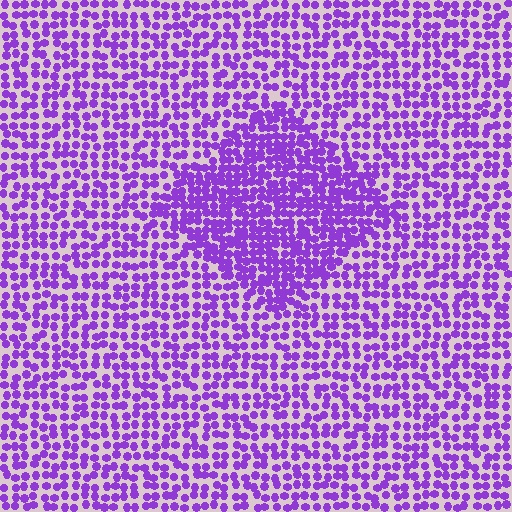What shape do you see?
I see a diamond.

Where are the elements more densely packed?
The elements are more densely packed inside the diamond boundary.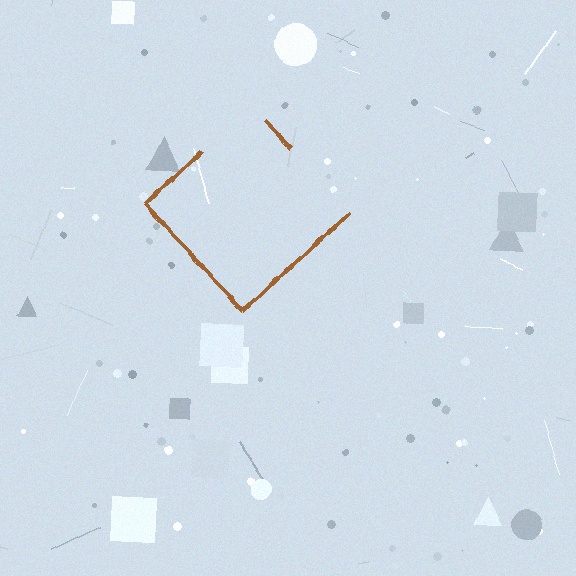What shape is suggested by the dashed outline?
The dashed outline suggests a diamond.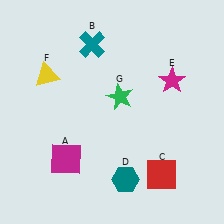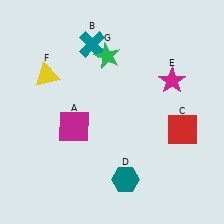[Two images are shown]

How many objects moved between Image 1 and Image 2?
3 objects moved between the two images.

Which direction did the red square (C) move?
The red square (C) moved up.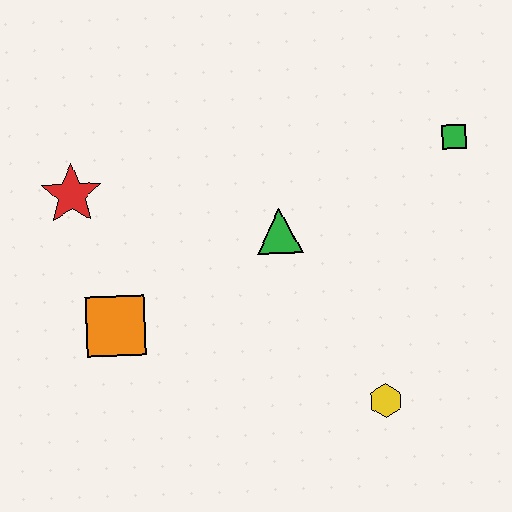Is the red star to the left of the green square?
Yes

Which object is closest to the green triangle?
The orange square is closest to the green triangle.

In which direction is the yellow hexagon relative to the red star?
The yellow hexagon is to the right of the red star.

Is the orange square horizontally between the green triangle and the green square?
No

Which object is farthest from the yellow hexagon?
The red star is farthest from the yellow hexagon.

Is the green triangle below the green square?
Yes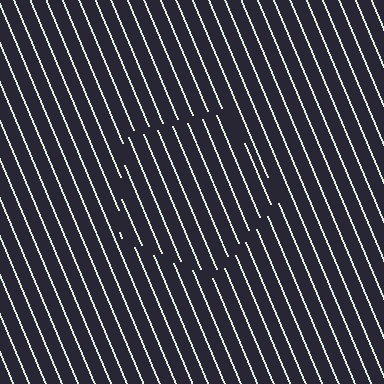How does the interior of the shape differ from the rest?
The interior of the shape contains the same grating, shifted by half a period — the contour is defined by the phase discontinuity where line-ends from the inner and outer gratings abut.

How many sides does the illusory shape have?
5 sides — the line-ends trace a pentagon.